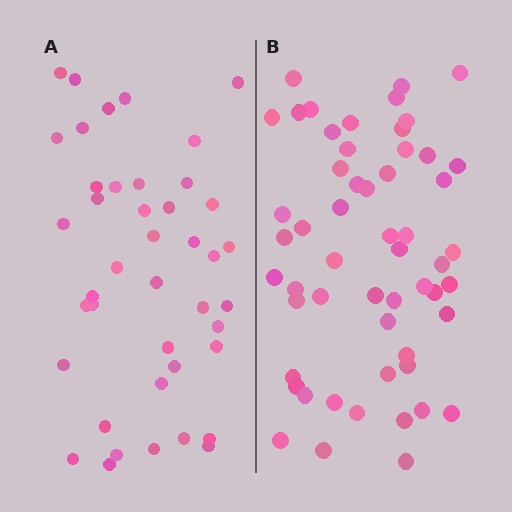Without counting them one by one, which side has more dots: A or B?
Region B (the right region) has more dots.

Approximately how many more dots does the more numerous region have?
Region B has approximately 15 more dots than region A.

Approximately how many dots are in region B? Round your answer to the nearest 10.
About 60 dots. (The exact count is 55, which rounds to 60.)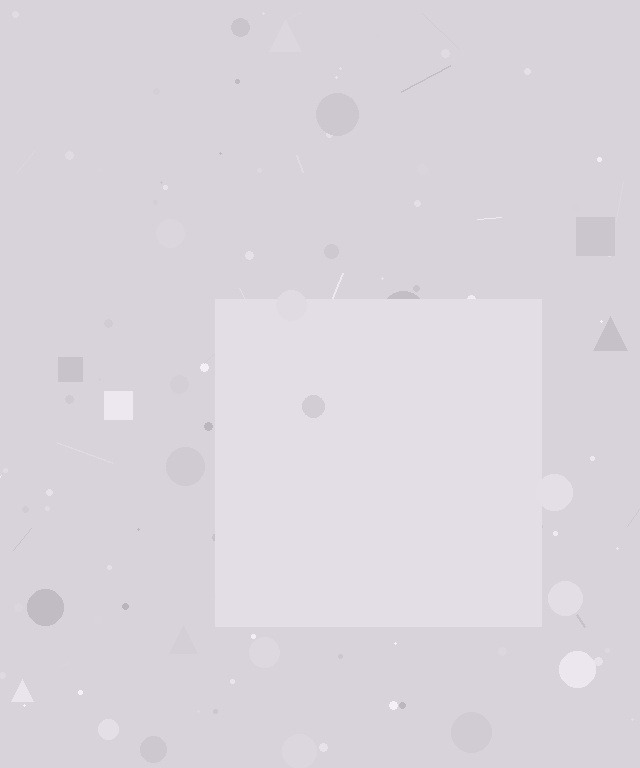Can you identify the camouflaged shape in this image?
The camouflaged shape is a square.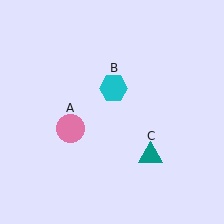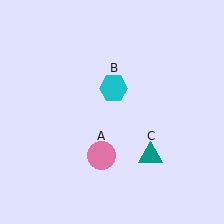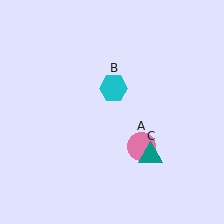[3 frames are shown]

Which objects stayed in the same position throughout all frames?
Cyan hexagon (object B) and teal triangle (object C) remained stationary.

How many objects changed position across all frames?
1 object changed position: pink circle (object A).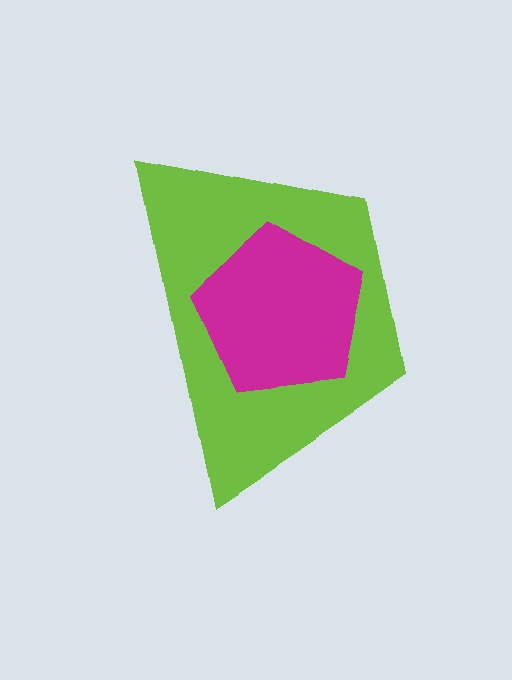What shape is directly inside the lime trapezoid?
The magenta pentagon.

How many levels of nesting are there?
2.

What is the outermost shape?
The lime trapezoid.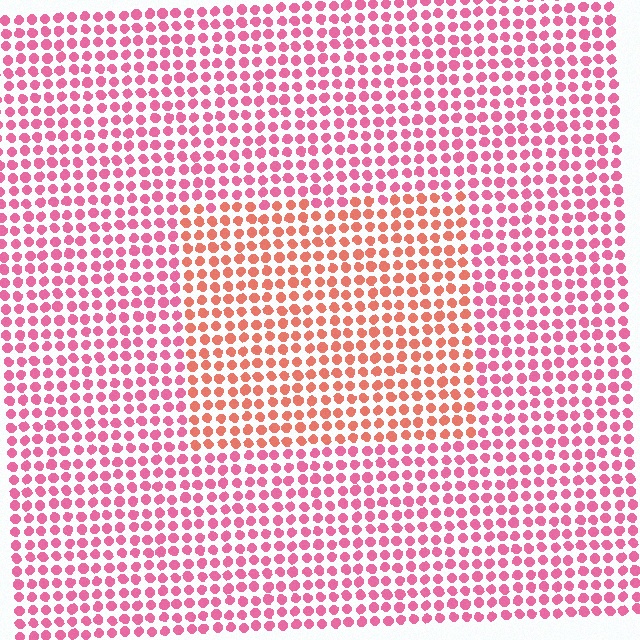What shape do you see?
I see a rectangle.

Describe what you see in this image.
The image is filled with small pink elements in a uniform arrangement. A rectangle-shaped region is visible where the elements are tinted to a slightly different hue, forming a subtle color boundary.